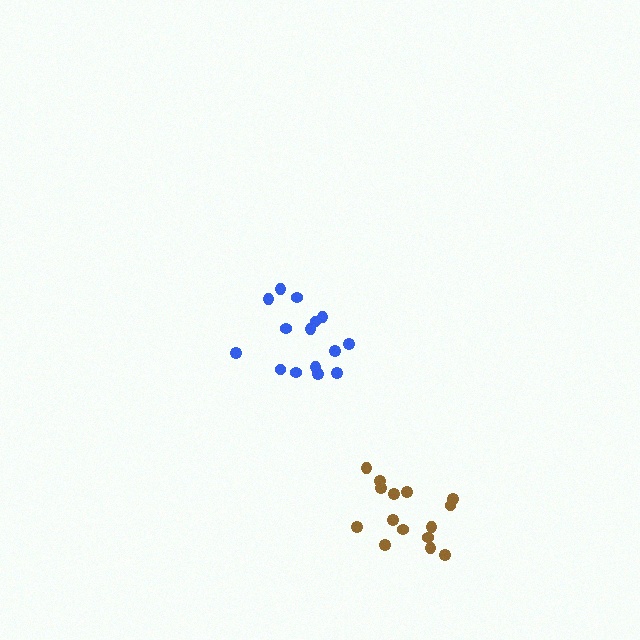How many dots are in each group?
Group 1: 15 dots, Group 2: 15 dots (30 total).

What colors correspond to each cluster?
The clusters are colored: blue, brown.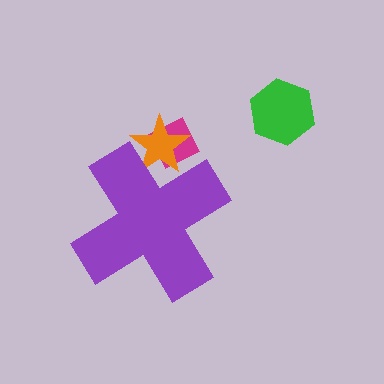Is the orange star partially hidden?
Yes, the orange star is partially hidden behind the purple cross.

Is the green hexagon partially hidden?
No, the green hexagon is fully visible.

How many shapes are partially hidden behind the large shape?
2 shapes are partially hidden.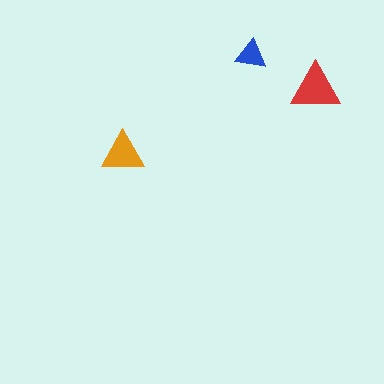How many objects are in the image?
There are 3 objects in the image.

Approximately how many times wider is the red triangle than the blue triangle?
About 1.5 times wider.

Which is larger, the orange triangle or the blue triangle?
The orange one.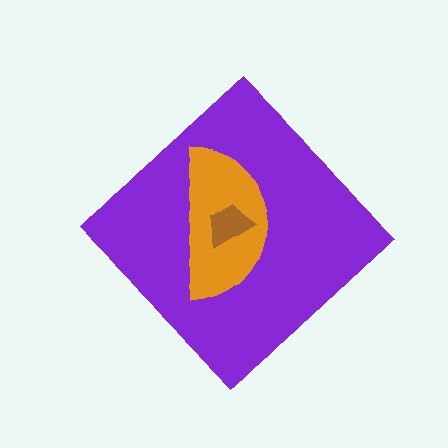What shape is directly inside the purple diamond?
The orange semicircle.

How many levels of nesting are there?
3.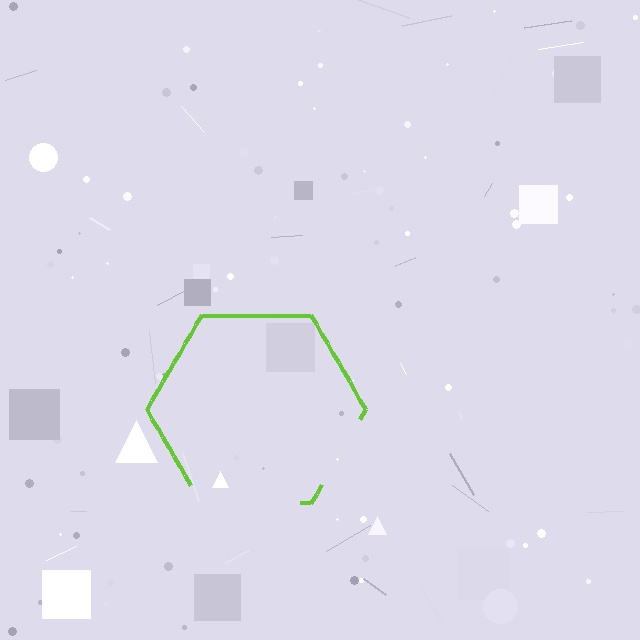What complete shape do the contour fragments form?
The contour fragments form a hexagon.